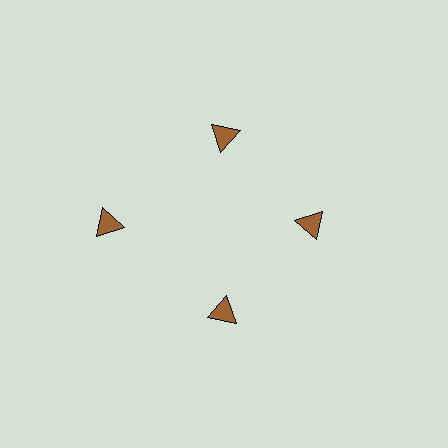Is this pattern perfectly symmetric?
No. The 4 brown triangles are arranged in a ring, but one element near the 9 o'clock position is pushed outward from the center, breaking the 4-fold rotational symmetry.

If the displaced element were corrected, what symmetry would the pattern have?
It would have 4-fold rotational symmetry — the pattern would map onto itself every 90 degrees.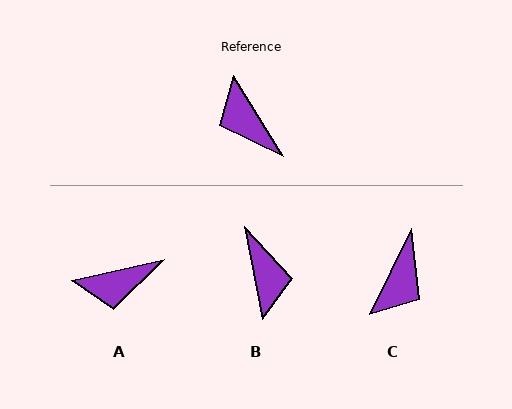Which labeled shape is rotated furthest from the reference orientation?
B, about 159 degrees away.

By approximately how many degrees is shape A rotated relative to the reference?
Approximately 71 degrees counter-clockwise.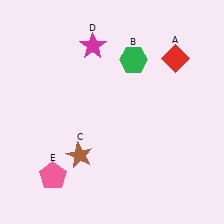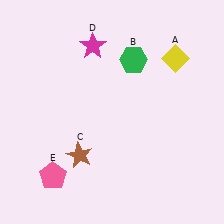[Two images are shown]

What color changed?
The diamond (A) changed from red in Image 1 to yellow in Image 2.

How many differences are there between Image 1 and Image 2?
There is 1 difference between the two images.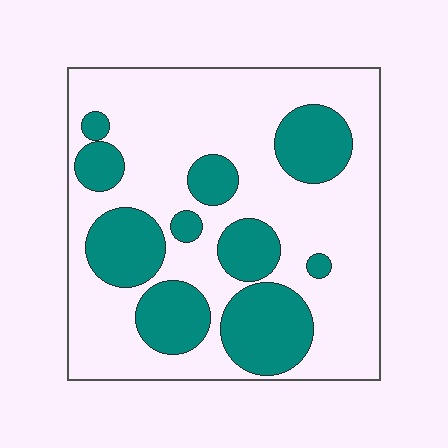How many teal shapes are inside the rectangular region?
10.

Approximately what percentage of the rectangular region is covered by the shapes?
Approximately 30%.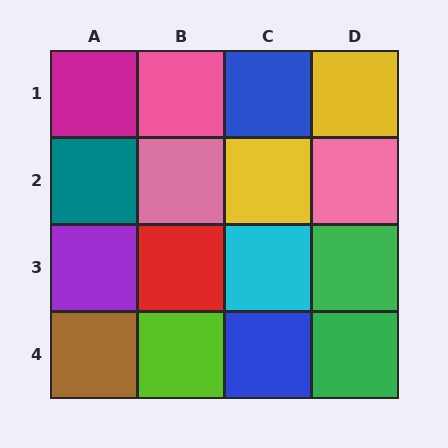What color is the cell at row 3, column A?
Purple.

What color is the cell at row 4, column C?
Blue.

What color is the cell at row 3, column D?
Green.